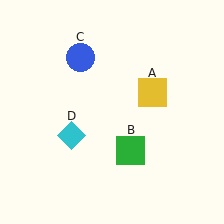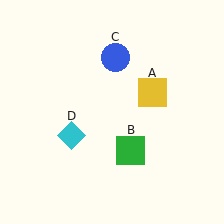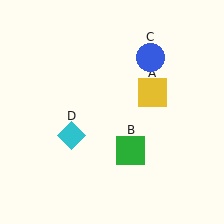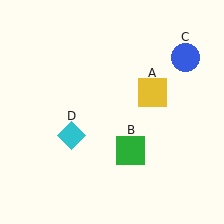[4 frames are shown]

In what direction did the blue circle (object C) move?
The blue circle (object C) moved right.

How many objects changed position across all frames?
1 object changed position: blue circle (object C).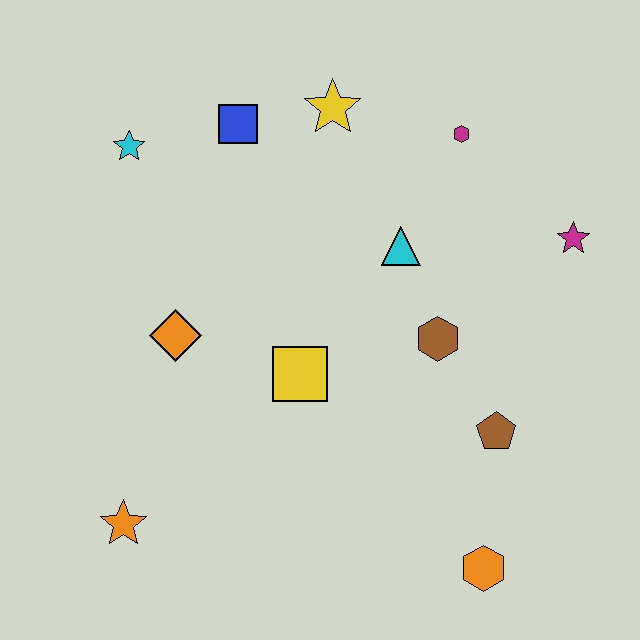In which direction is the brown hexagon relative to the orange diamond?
The brown hexagon is to the right of the orange diamond.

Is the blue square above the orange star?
Yes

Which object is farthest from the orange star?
The magenta star is farthest from the orange star.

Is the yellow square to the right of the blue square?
Yes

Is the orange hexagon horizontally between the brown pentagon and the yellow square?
Yes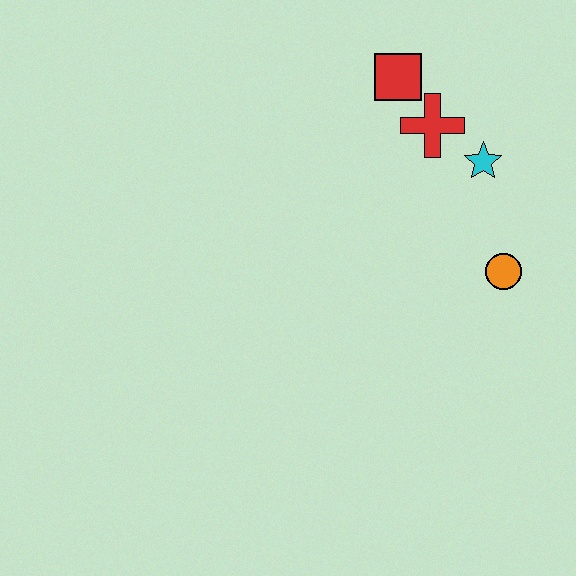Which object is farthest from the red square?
The orange circle is farthest from the red square.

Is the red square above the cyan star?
Yes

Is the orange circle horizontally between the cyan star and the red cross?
No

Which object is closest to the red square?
The red cross is closest to the red square.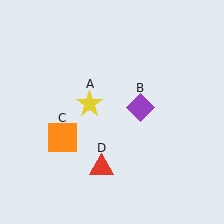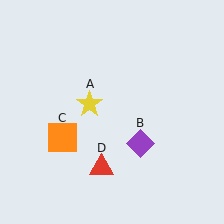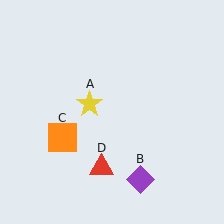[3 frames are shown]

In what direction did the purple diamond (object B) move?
The purple diamond (object B) moved down.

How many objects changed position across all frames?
1 object changed position: purple diamond (object B).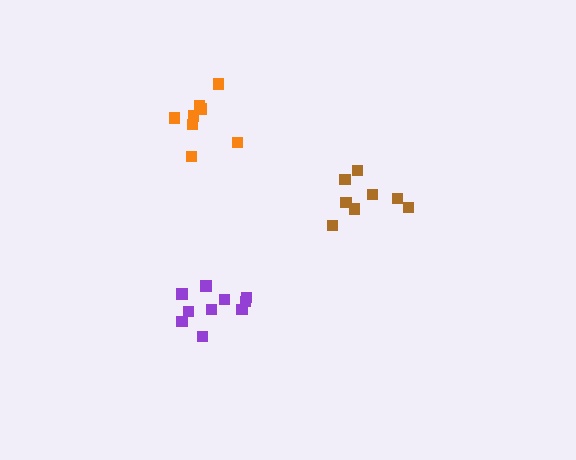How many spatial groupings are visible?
There are 3 spatial groupings.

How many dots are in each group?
Group 1: 8 dots, Group 2: 8 dots, Group 3: 10 dots (26 total).